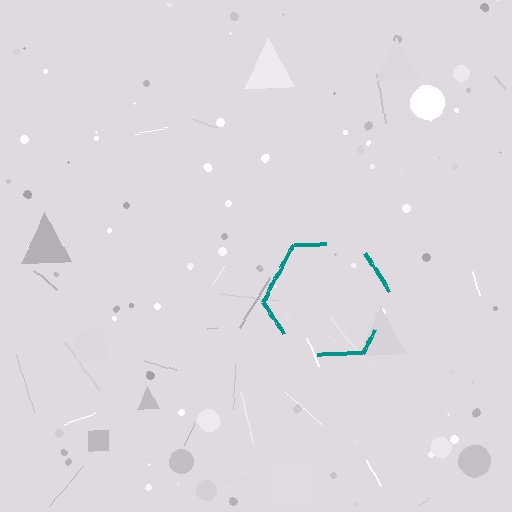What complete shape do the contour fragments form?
The contour fragments form a hexagon.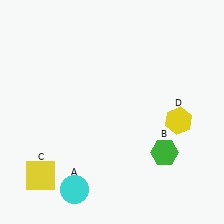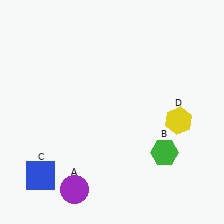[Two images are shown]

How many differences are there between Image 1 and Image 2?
There are 2 differences between the two images.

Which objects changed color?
A changed from cyan to purple. C changed from yellow to blue.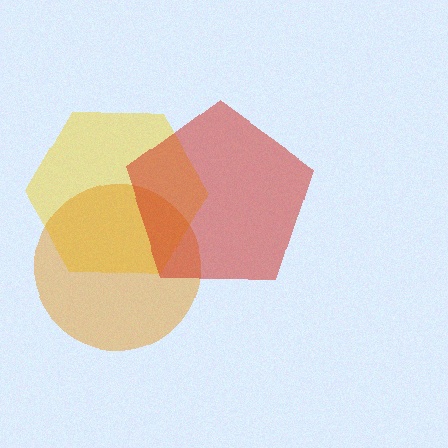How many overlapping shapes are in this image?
There are 3 overlapping shapes in the image.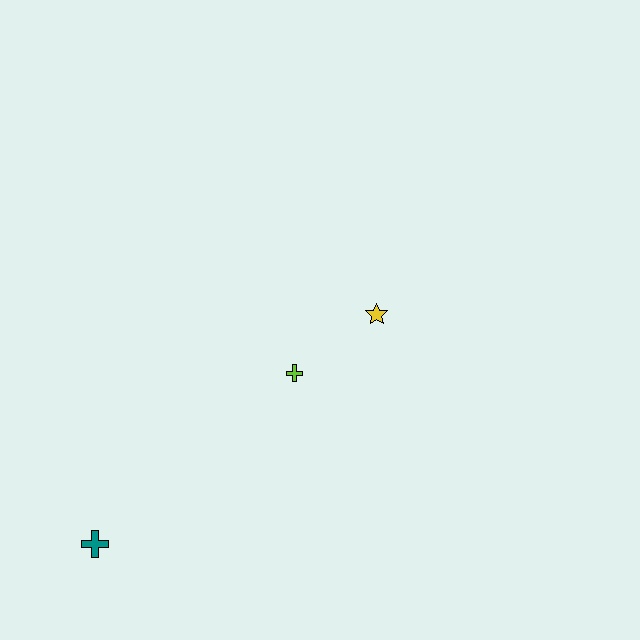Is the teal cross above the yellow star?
No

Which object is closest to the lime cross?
The yellow star is closest to the lime cross.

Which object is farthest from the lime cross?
The teal cross is farthest from the lime cross.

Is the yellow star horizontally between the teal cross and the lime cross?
No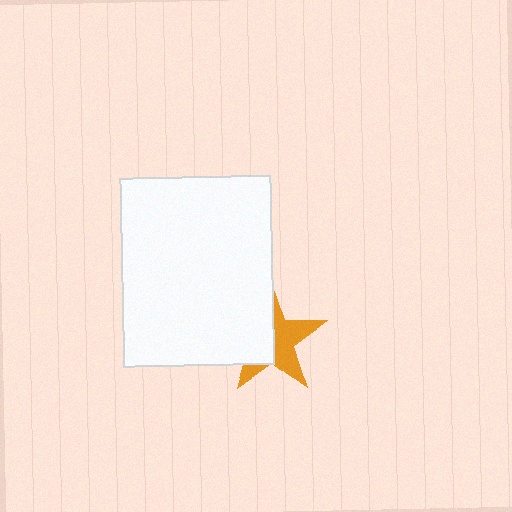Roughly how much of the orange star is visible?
About half of it is visible (roughly 50%).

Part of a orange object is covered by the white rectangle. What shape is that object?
It is a star.